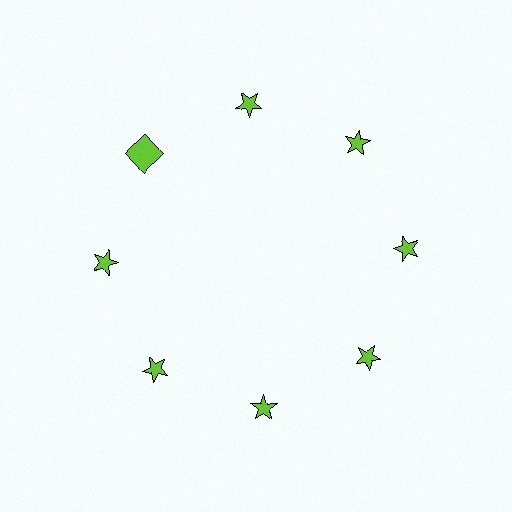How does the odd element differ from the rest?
It has a different shape: square instead of star.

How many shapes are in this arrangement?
There are 8 shapes arranged in a ring pattern.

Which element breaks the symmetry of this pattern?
The lime square at roughly the 10 o'clock position breaks the symmetry. All other shapes are lime stars.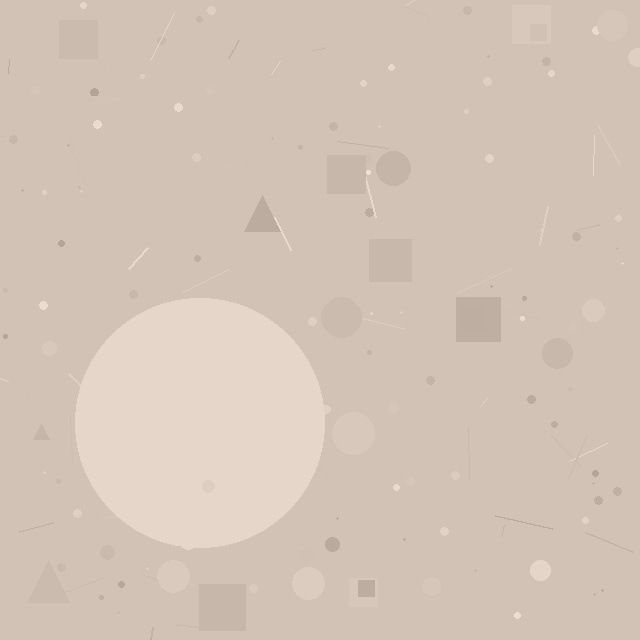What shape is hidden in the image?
A circle is hidden in the image.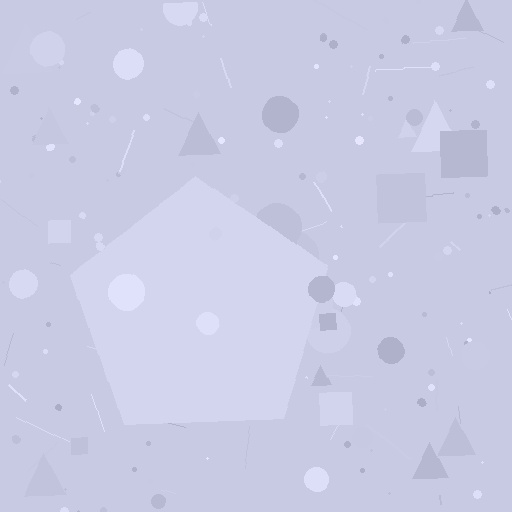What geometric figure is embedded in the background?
A pentagon is embedded in the background.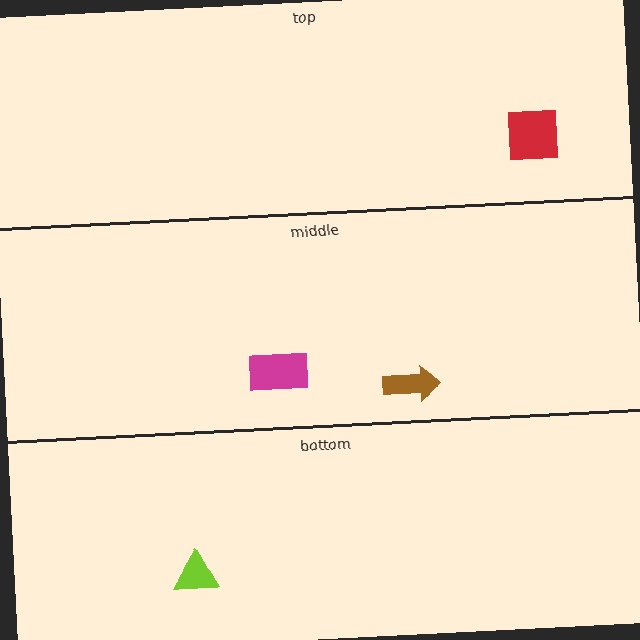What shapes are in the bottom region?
The lime triangle.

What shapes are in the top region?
The red square.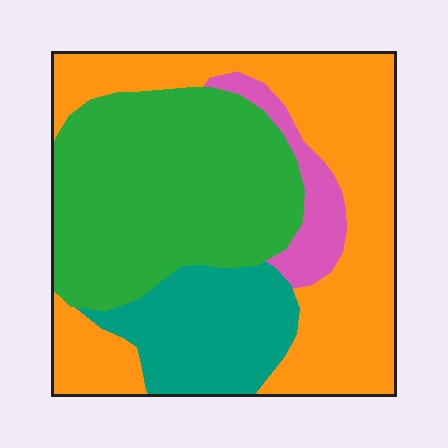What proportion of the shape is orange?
Orange takes up between a quarter and a half of the shape.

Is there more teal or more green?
Green.